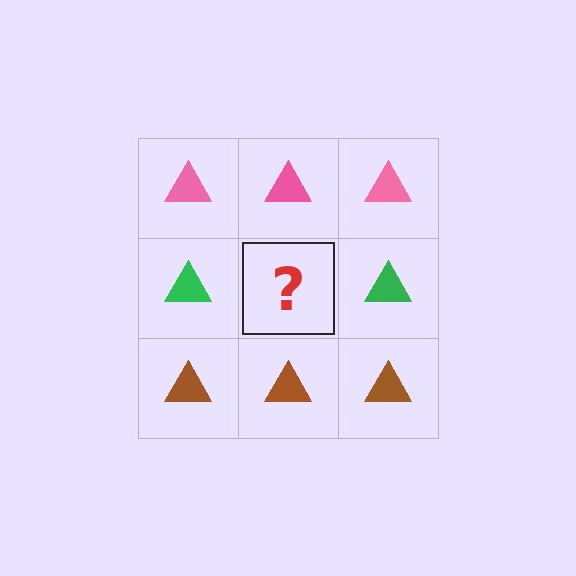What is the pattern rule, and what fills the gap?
The rule is that each row has a consistent color. The gap should be filled with a green triangle.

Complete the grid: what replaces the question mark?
The question mark should be replaced with a green triangle.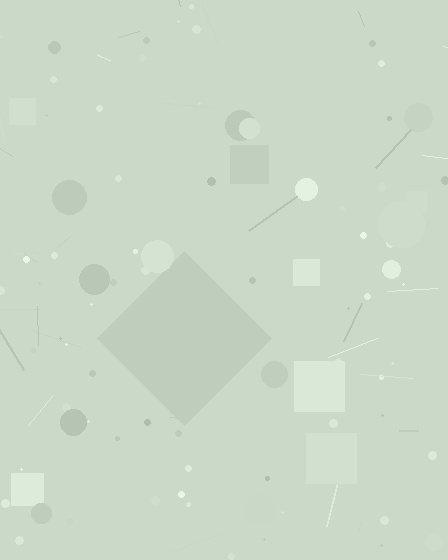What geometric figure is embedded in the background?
A diamond is embedded in the background.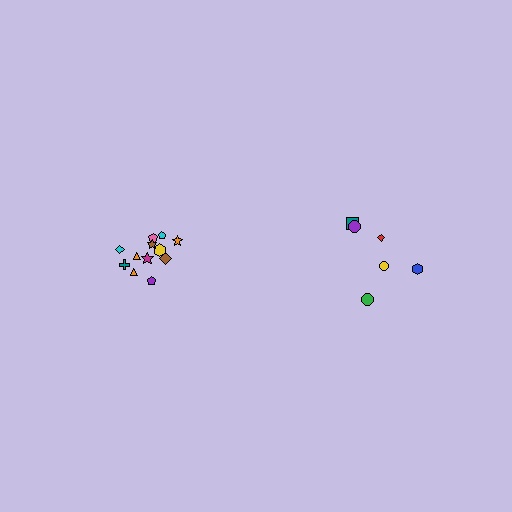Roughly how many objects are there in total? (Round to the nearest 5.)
Roughly 20 objects in total.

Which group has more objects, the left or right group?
The left group.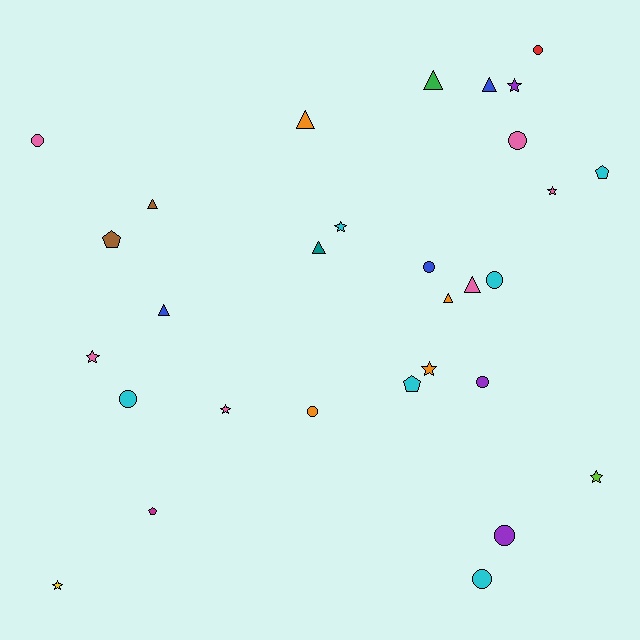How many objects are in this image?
There are 30 objects.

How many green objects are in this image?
There is 1 green object.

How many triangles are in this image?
There are 8 triangles.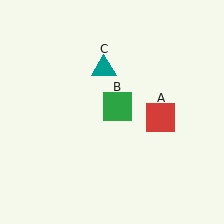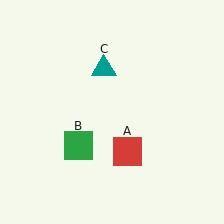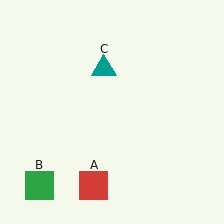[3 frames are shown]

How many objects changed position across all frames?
2 objects changed position: red square (object A), green square (object B).